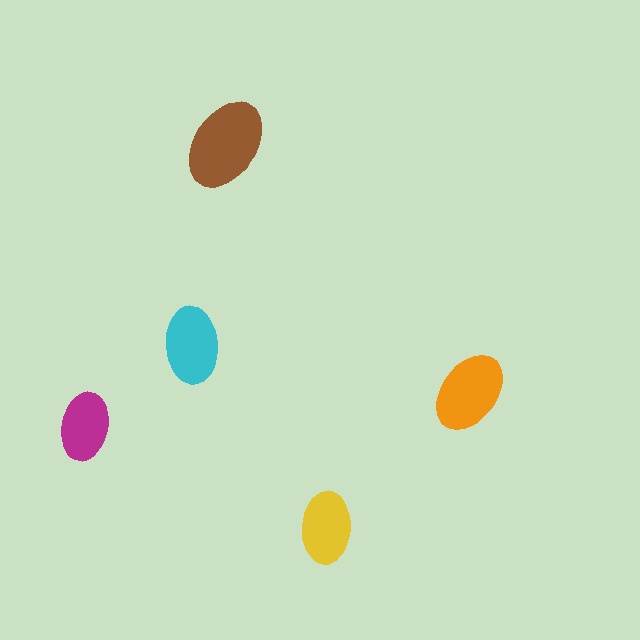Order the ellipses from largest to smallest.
the brown one, the orange one, the cyan one, the yellow one, the magenta one.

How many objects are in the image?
There are 5 objects in the image.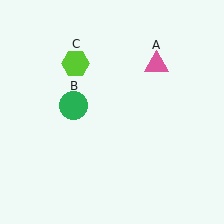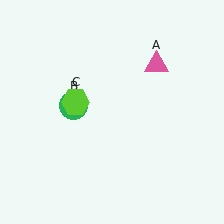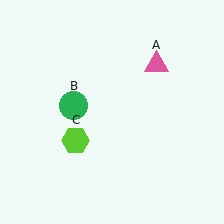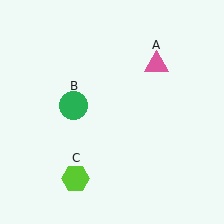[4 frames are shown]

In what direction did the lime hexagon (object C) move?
The lime hexagon (object C) moved down.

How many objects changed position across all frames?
1 object changed position: lime hexagon (object C).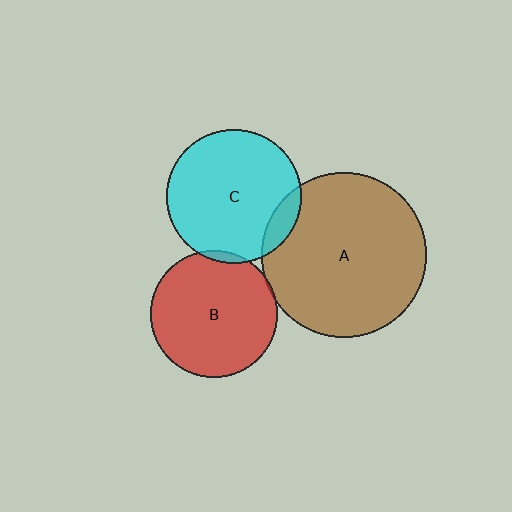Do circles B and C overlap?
Yes.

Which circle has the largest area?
Circle A (brown).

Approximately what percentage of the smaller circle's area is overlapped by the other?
Approximately 5%.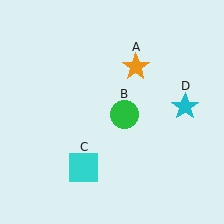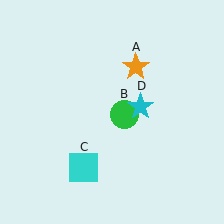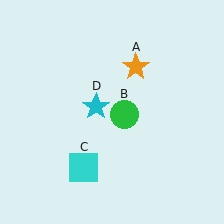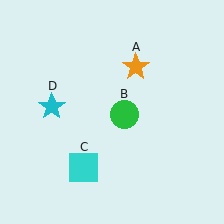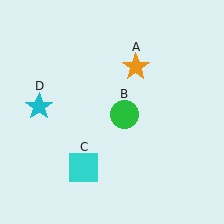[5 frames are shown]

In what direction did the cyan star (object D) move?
The cyan star (object D) moved left.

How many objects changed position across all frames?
1 object changed position: cyan star (object D).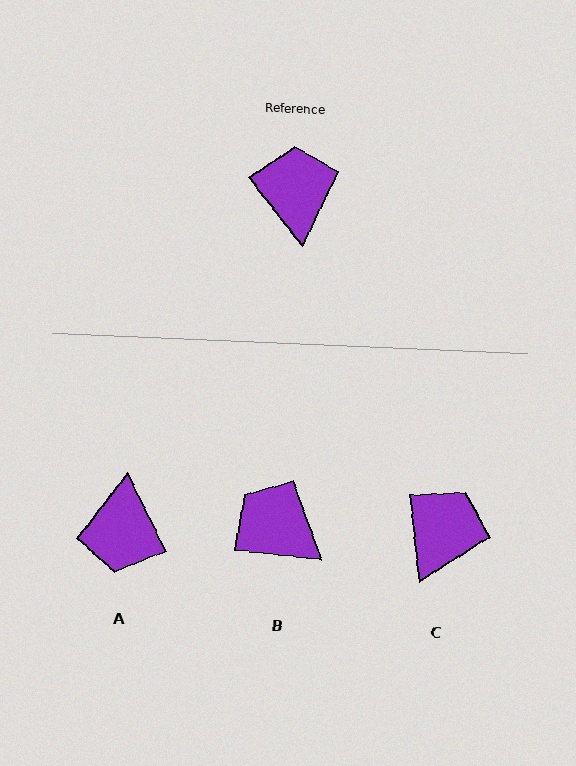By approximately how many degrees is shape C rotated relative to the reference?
Approximately 32 degrees clockwise.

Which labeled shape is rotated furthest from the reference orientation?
A, about 168 degrees away.